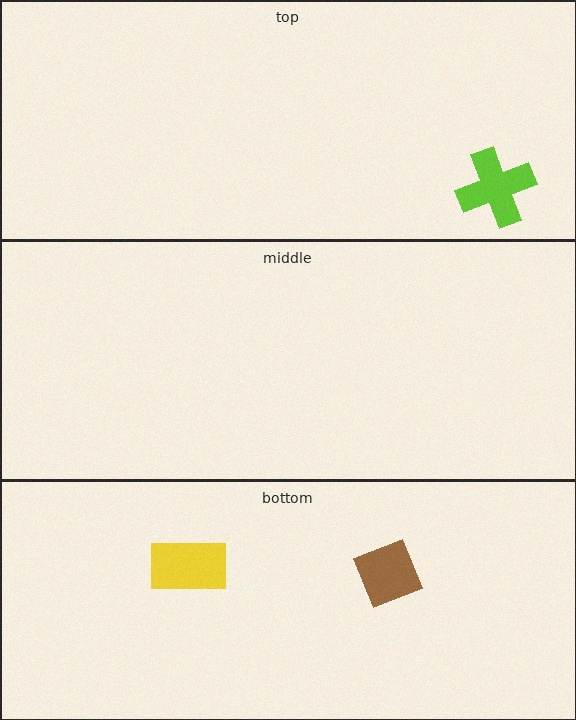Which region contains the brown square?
The bottom region.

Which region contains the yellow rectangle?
The bottom region.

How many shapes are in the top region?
1.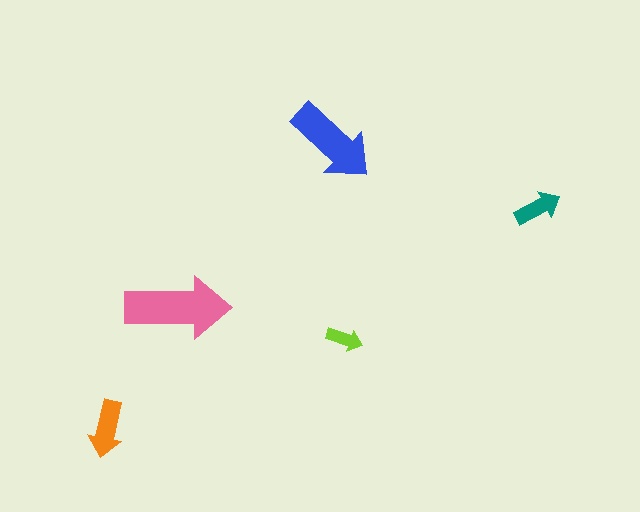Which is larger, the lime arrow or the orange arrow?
The orange one.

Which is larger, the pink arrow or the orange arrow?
The pink one.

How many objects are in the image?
There are 5 objects in the image.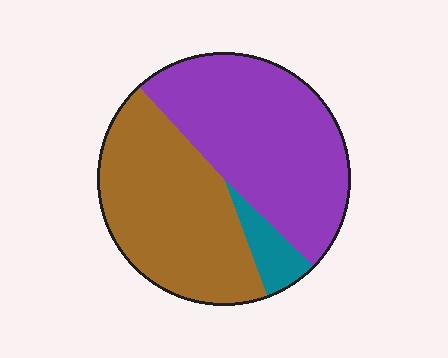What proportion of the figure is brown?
Brown takes up between a quarter and a half of the figure.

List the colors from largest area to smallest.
From largest to smallest: purple, brown, teal.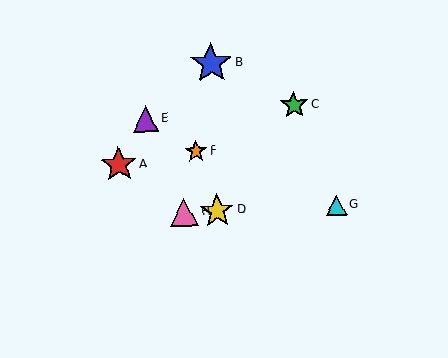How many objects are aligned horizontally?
3 objects (D, G, H) are aligned horizontally.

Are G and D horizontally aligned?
Yes, both are at y≈205.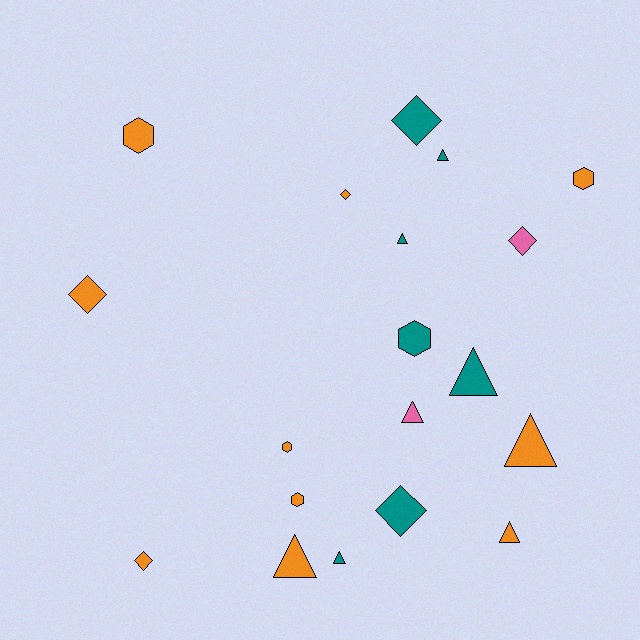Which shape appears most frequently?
Triangle, with 8 objects.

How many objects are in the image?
There are 19 objects.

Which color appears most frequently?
Orange, with 10 objects.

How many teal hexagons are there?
There is 1 teal hexagon.